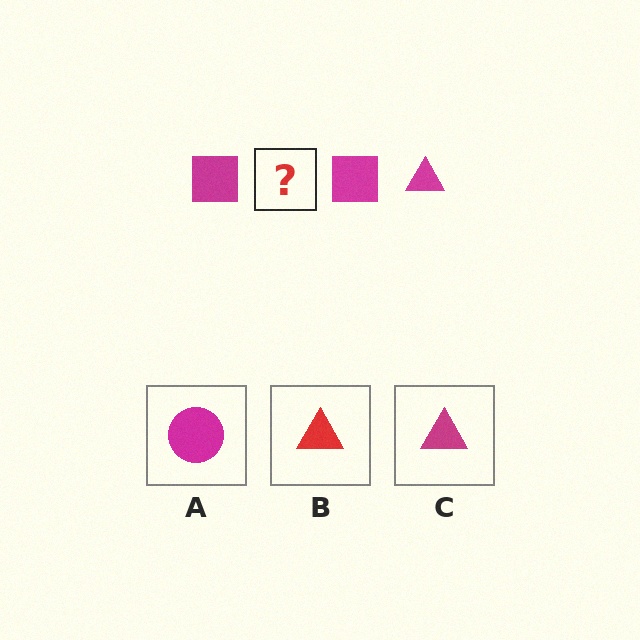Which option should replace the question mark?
Option C.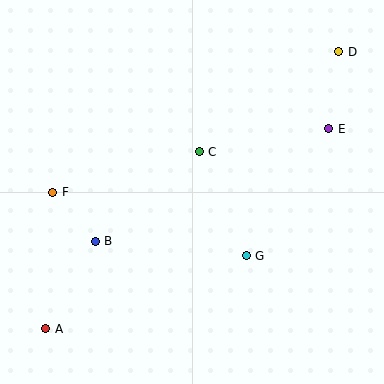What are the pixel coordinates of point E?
Point E is at (329, 129).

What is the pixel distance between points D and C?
The distance between D and C is 172 pixels.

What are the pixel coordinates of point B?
Point B is at (95, 241).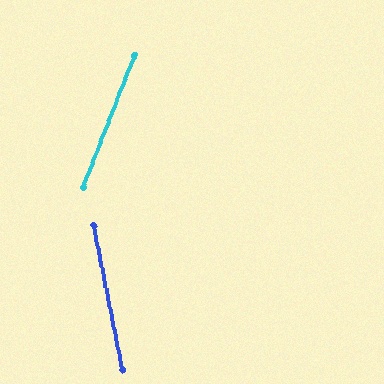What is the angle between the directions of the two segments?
Approximately 32 degrees.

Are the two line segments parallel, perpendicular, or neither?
Neither parallel nor perpendicular — they differ by about 32°.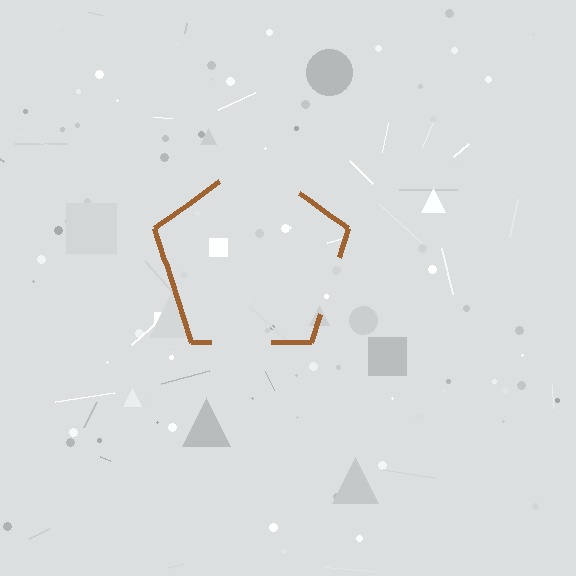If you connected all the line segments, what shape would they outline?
They would outline a pentagon.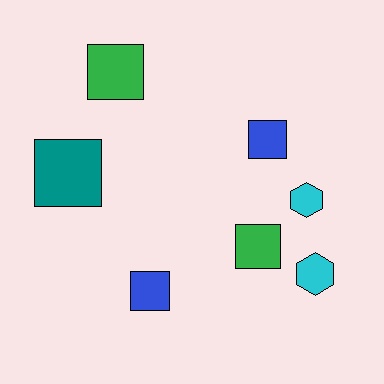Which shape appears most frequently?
Square, with 5 objects.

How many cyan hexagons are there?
There are 2 cyan hexagons.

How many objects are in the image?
There are 7 objects.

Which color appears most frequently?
Green, with 2 objects.